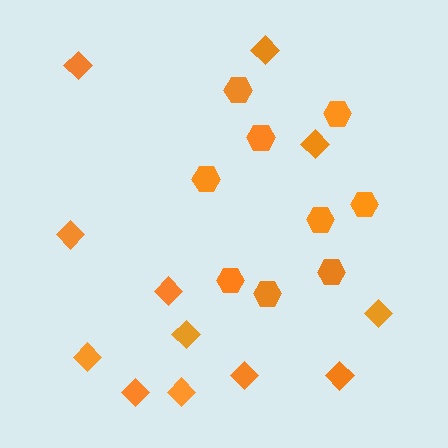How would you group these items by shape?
There are 2 groups: one group of hexagons (9) and one group of diamonds (12).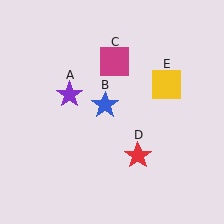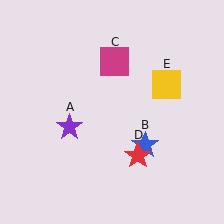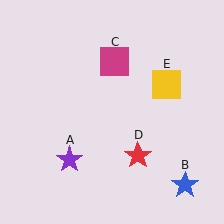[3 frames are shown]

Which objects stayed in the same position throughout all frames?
Magenta square (object C) and red star (object D) and yellow square (object E) remained stationary.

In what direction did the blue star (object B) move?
The blue star (object B) moved down and to the right.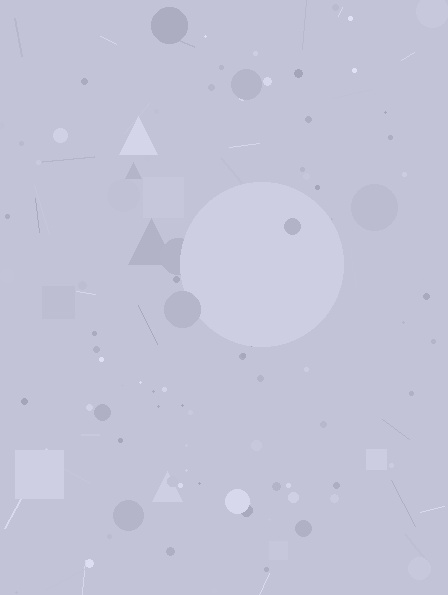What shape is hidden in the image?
A circle is hidden in the image.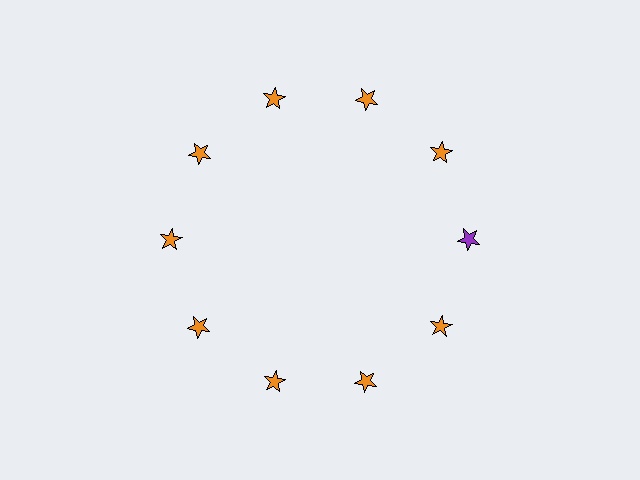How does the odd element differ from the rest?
It has a different color: purple instead of orange.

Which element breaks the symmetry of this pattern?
The purple star at roughly the 3 o'clock position breaks the symmetry. All other shapes are orange stars.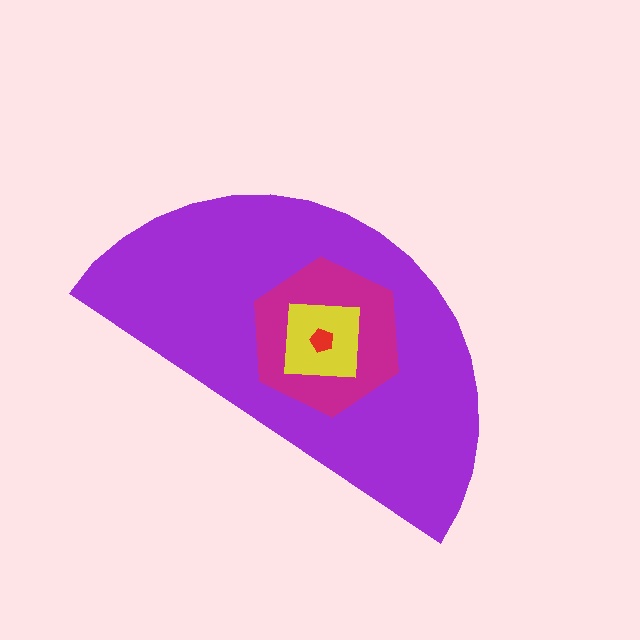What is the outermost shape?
The purple semicircle.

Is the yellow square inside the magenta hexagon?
Yes.